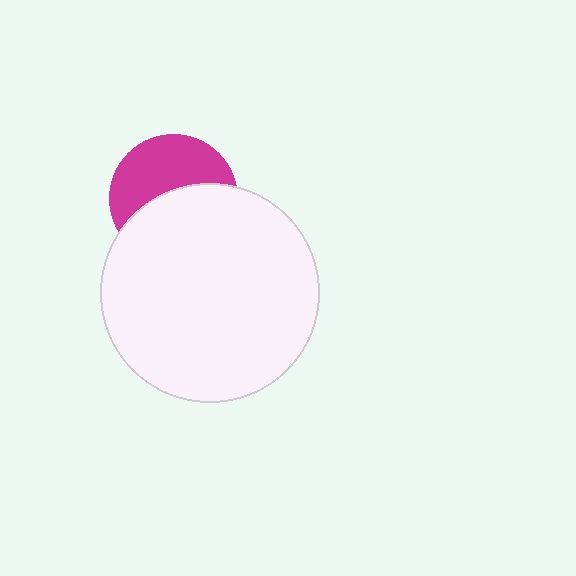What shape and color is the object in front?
The object in front is a white circle.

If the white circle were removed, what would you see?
You would see the complete magenta circle.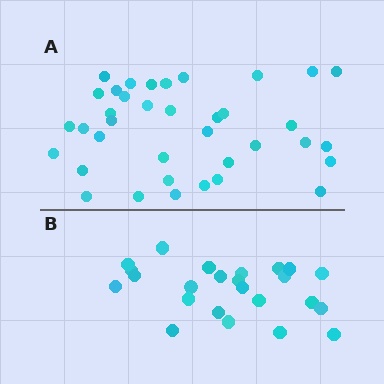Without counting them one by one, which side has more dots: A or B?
Region A (the top region) has more dots.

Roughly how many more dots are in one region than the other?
Region A has approximately 15 more dots than region B.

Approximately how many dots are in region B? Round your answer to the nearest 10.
About 20 dots. (The exact count is 24, which rounds to 20.)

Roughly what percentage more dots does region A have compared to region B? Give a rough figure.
About 55% more.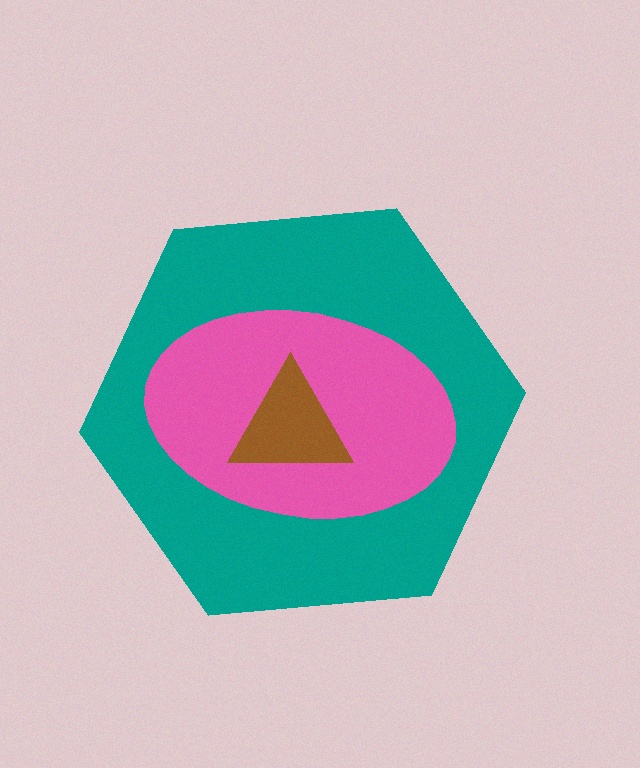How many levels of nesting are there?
3.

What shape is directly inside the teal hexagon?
The pink ellipse.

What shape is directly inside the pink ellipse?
The brown triangle.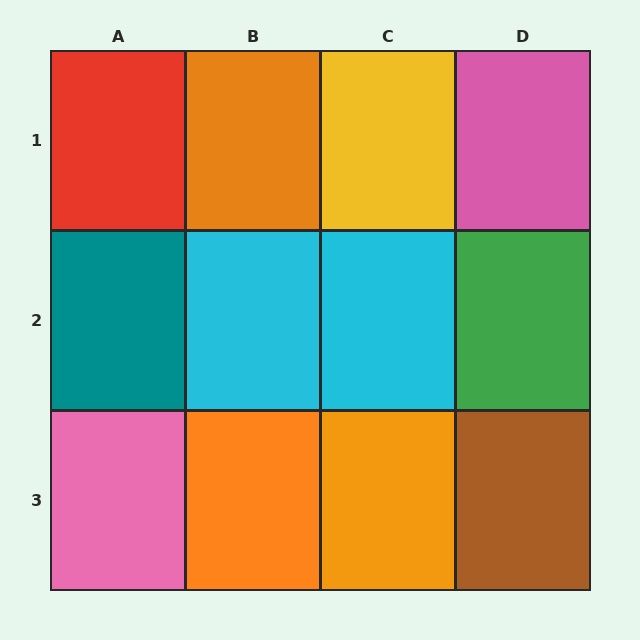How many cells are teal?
1 cell is teal.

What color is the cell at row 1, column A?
Red.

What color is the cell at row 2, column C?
Cyan.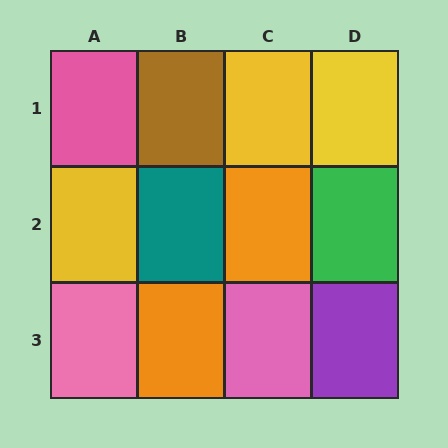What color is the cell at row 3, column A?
Pink.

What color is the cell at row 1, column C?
Yellow.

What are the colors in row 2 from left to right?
Yellow, teal, orange, green.